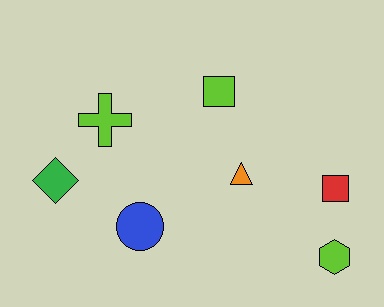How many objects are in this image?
There are 7 objects.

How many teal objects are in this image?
There are no teal objects.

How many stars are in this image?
There are no stars.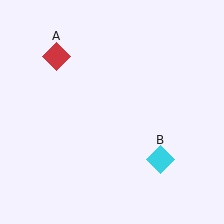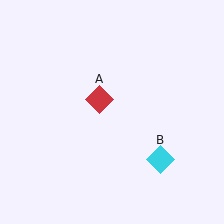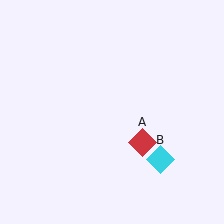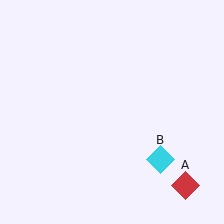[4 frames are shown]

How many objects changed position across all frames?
1 object changed position: red diamond (object A).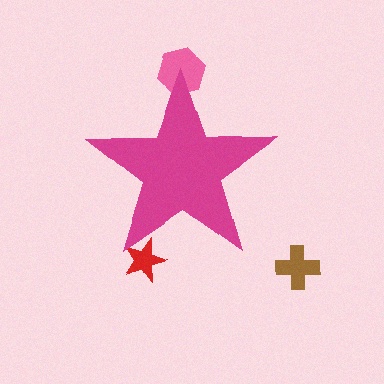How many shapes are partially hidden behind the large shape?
2 shapes are partially hidden.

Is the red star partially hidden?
Yes, the red star is partially hidden behind the magenta star.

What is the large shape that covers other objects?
A magenta star.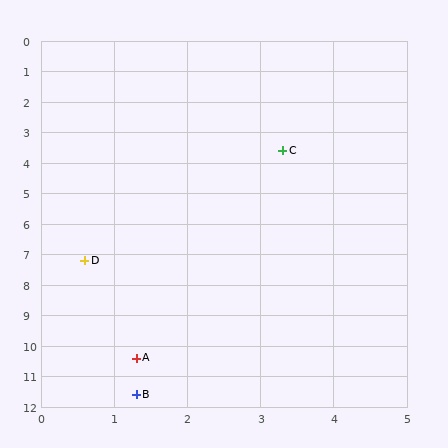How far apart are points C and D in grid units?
Points C and D are about 4.5 grid units apart.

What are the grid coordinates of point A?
Point A is at approximately (1.3, 10.4).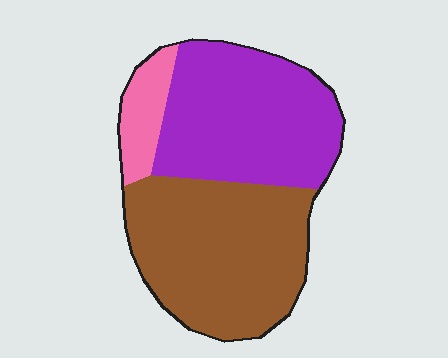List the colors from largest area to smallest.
From largest to smallest: brown, purple, pink.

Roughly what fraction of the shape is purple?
Purple covers roughly 45% of the shape.